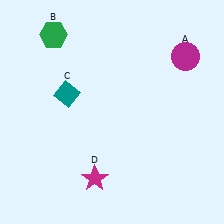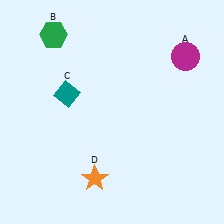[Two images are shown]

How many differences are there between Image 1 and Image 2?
There is 1 difference between the two images.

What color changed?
The star (D) changed from magenta in Image 1 to orange in Image 2.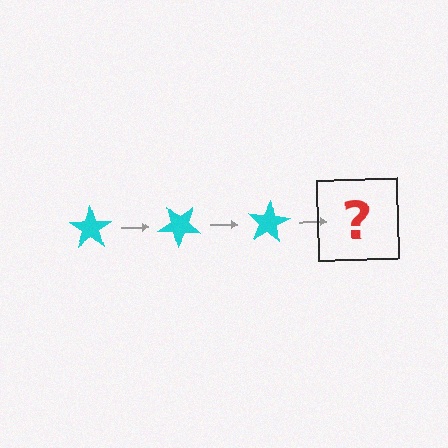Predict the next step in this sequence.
The next step is a cyan star rotated 120 degrees.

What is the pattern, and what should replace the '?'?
The pattern is that the star rotates 40 degrees each step. The '?' should be a cyan star rotated 120 degrees.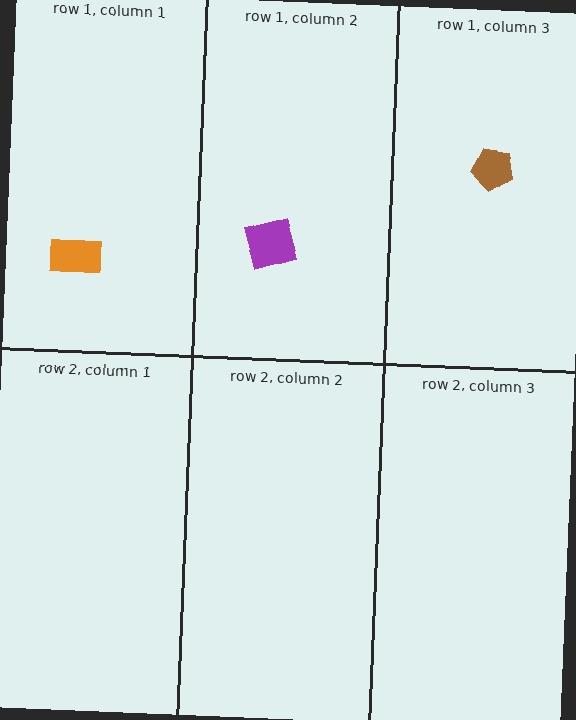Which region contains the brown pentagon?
The row 1, column 3 region.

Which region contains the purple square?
The row 1, column 2 region.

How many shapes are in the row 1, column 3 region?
1.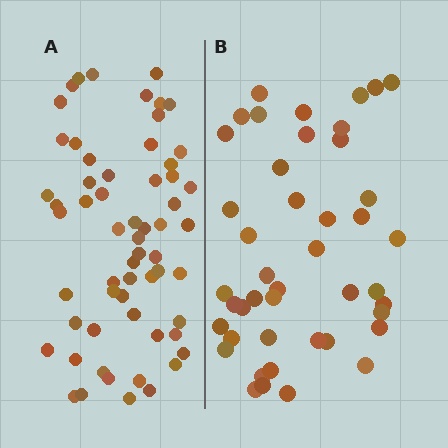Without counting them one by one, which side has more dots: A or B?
Region A (the left region) has more dots.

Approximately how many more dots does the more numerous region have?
Region A has approximately 15 more dots than region B.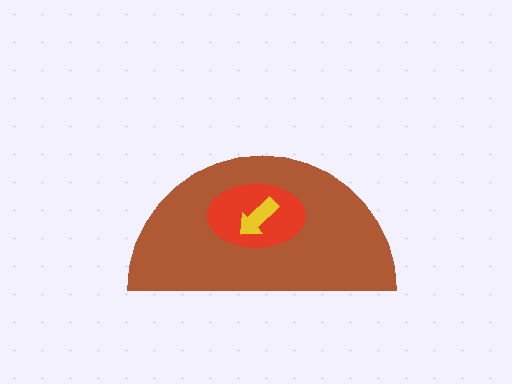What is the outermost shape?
The brown semicircle.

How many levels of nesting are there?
3.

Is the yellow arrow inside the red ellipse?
Yes.